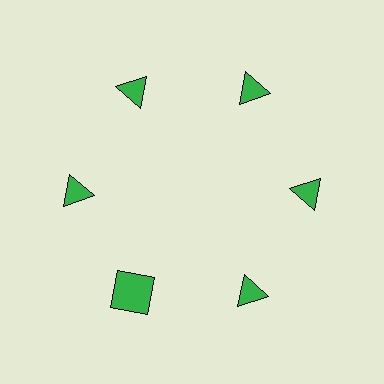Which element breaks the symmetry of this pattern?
The green square at roughly the 7 o'clock position breaks the symmetry. All other shapes are green triangles.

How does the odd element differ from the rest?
It has a different shape: square instead of triangle.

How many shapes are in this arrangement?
There are 6 shapes arranged in a ring pattern.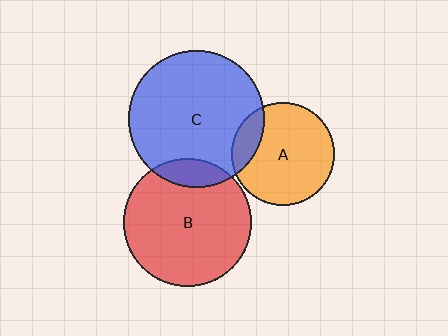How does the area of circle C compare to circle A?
Approximately 1.7 times.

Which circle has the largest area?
Circle C (blue).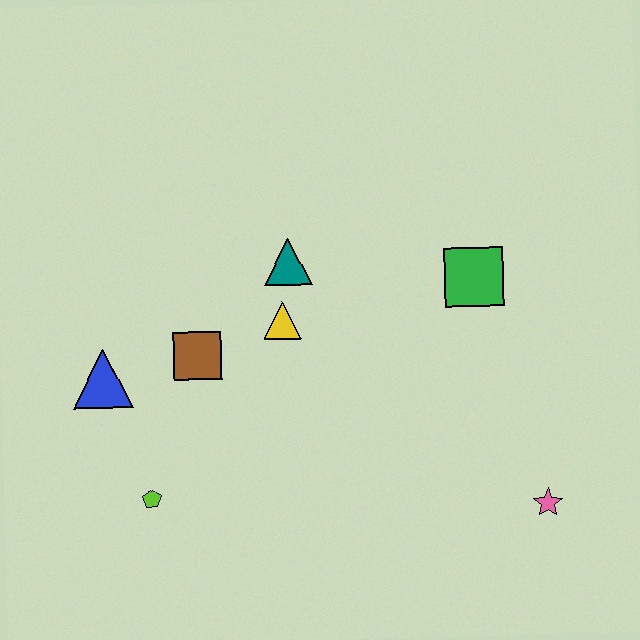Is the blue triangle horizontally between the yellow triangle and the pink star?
No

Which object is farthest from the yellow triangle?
The pink star is farthest from the yellow triangle.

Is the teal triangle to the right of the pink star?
No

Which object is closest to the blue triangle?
The brown square is closest to the blue triangle.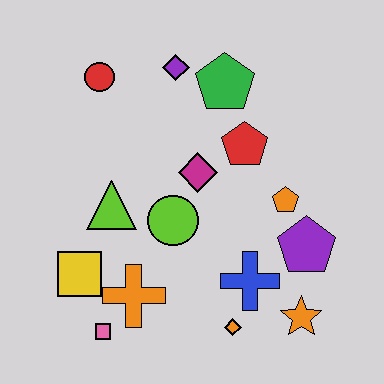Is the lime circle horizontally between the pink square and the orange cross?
No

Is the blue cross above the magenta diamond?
No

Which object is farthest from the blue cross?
The red circle is farthest from the blue cross.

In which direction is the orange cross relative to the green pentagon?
The orange cross is below the green pentagon.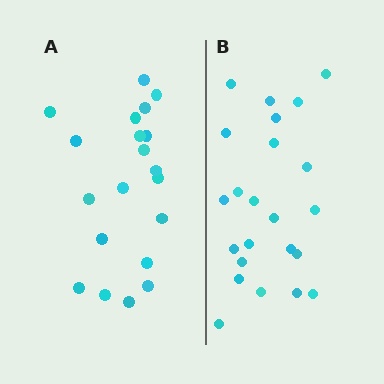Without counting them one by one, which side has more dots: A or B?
Region B (the right region) has more dots.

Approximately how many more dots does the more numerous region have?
Region B has just a few more — roughly 2 or 3 more dots than region A.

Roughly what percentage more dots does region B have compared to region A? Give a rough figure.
About 15% more.